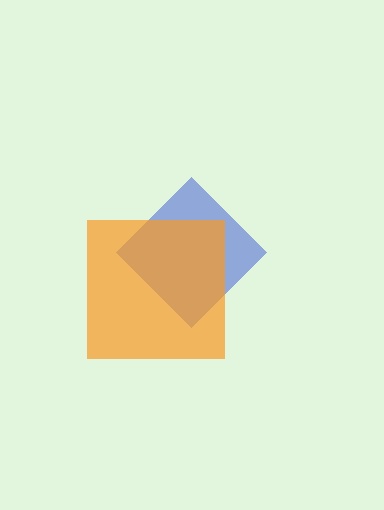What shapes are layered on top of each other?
The layered shapes are: a blue diamond, an orange square.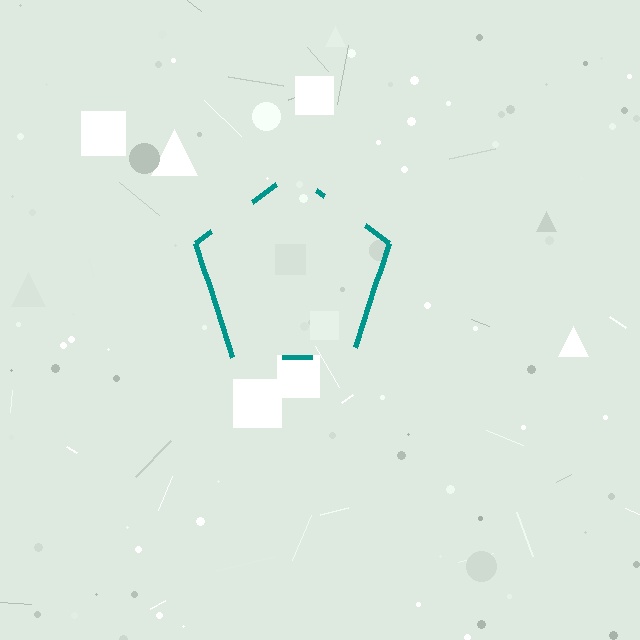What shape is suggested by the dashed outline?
The dashed outline suggests a pentagon.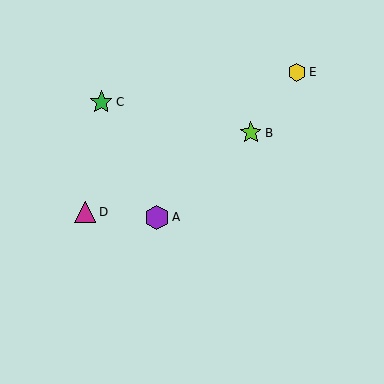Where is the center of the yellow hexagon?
The center of the yellow hexagon is at (297, 72).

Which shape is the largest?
The purple hexagon (labeled A) is the largest.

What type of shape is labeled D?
Shape D is a magenta triangle.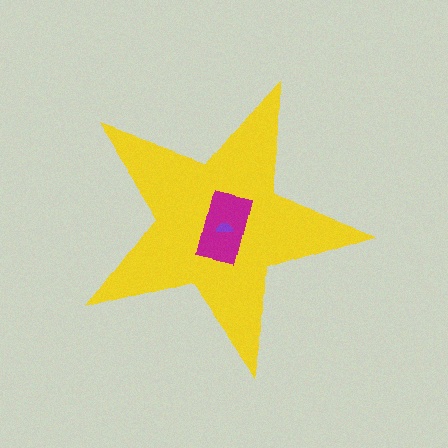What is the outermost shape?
The yellow star.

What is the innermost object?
The purple semicircle.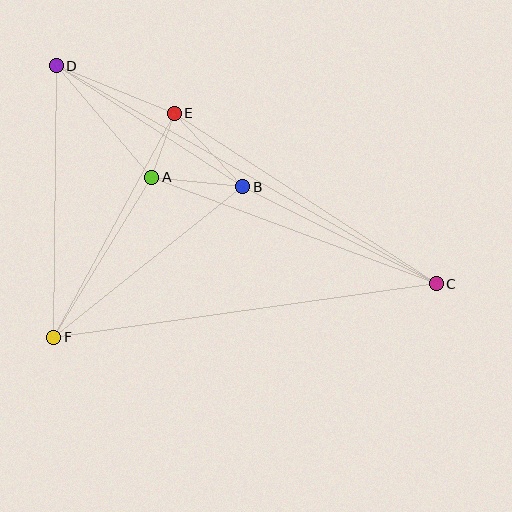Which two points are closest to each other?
Points A and E are closest to each other.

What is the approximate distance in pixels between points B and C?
The distance between B and C is approximately 217 pixels.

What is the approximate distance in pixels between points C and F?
The distance between C and F is approximately 386 pixels.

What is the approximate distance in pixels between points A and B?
The distance between A and B is approximately 91 pixels.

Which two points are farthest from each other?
Points C and D are farthest from each other.